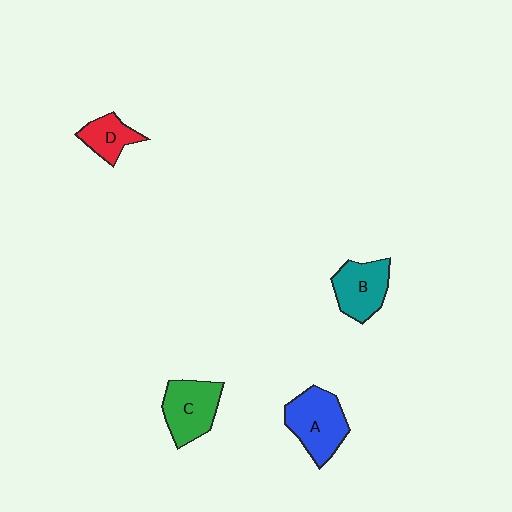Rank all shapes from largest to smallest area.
From largest to smallest: A (blue), C (green), B (teal), D (red).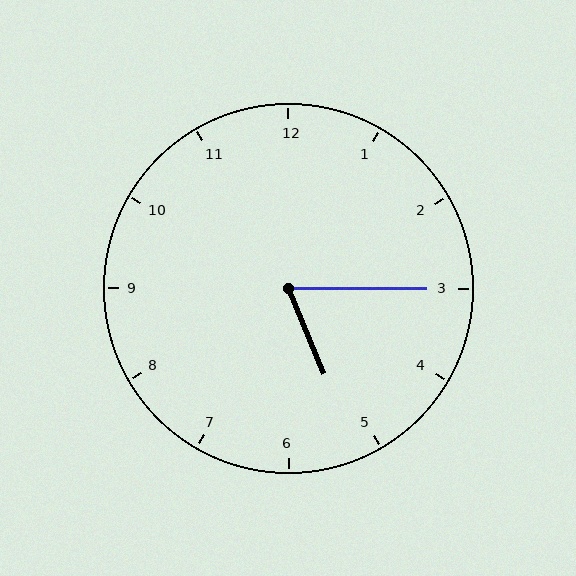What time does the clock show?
5:15.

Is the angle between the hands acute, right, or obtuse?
It is acute.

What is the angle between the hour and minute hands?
Approximately 68 degrees.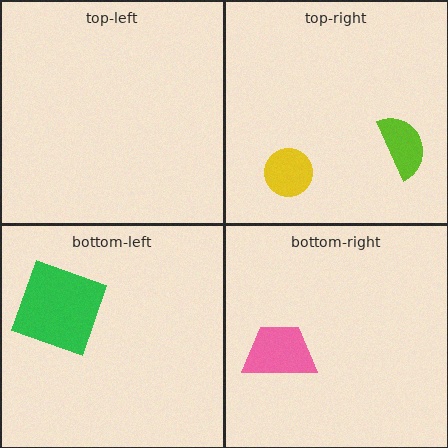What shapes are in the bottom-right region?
The pink trapezoid.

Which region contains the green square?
The bottom-left region.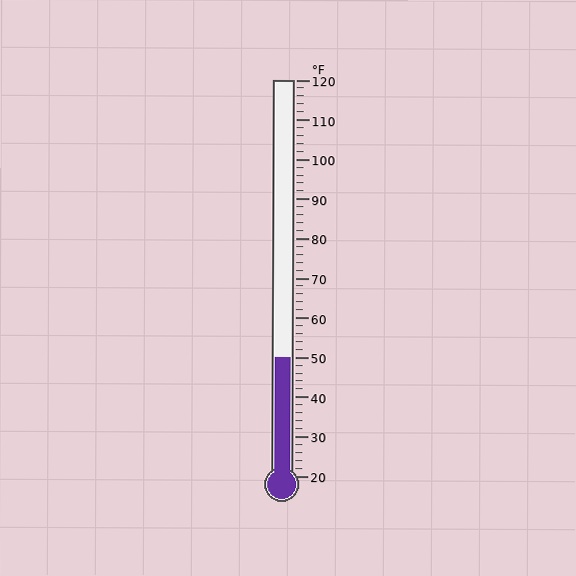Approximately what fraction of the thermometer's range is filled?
The thermometer is filled to approximately 30% of its range.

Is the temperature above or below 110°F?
The temperature is below 110°F.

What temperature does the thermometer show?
The thermometer shows approximately 50°F.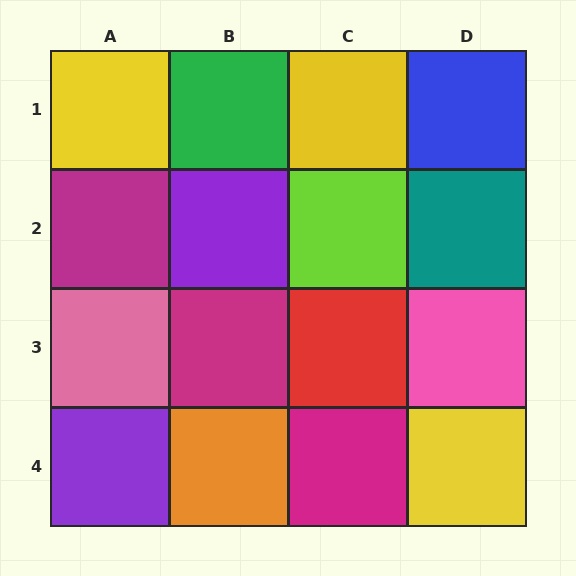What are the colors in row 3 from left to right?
Pink, magenta, red, pink.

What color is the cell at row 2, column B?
Purple.